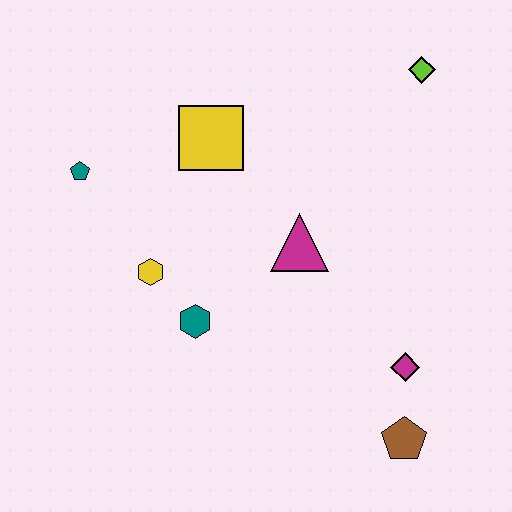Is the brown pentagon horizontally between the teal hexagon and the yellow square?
No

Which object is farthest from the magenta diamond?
The teal pentagon is farthest from the magenta diamond.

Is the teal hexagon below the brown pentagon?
No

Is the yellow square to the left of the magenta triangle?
Yes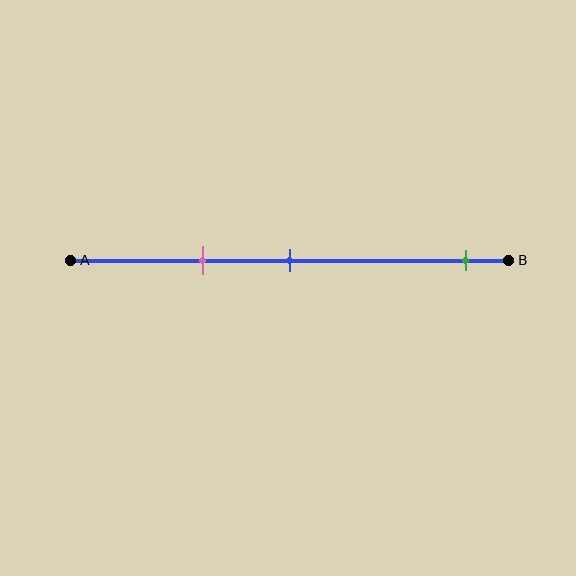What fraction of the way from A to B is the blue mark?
The blue mark is approximately 50% (0.5) of the way from A to B.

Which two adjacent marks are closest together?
The pink and blue marks are the closest adjacent pair.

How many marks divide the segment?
There are 3 marks dividing the segment.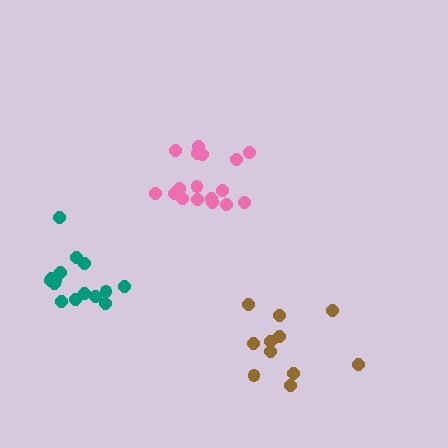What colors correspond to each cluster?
The clusters are colored: pink, brown, teal.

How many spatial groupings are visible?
There are 3 spatial groupings.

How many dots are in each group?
Group 1: 17 dots, Group 2: 11 dots, Group 3: 15 dots (43 total).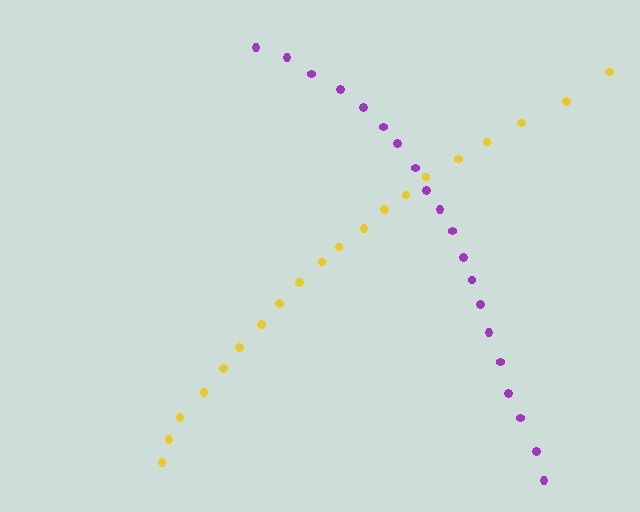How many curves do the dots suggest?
There are 2 distinct paths.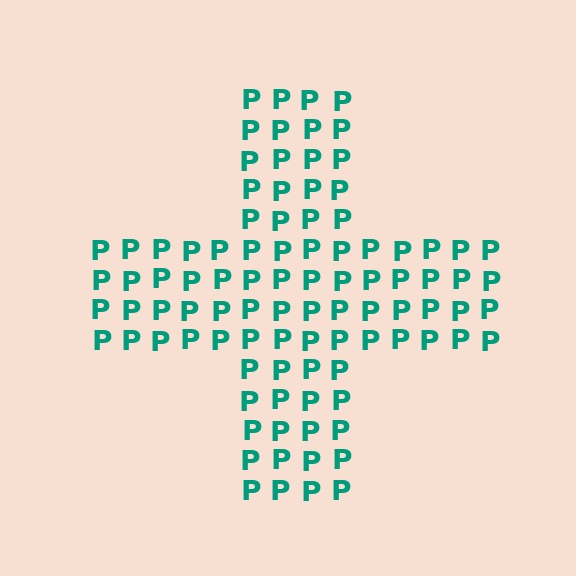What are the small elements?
The small elements are letter P's.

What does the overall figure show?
The overall figure shows a cross.